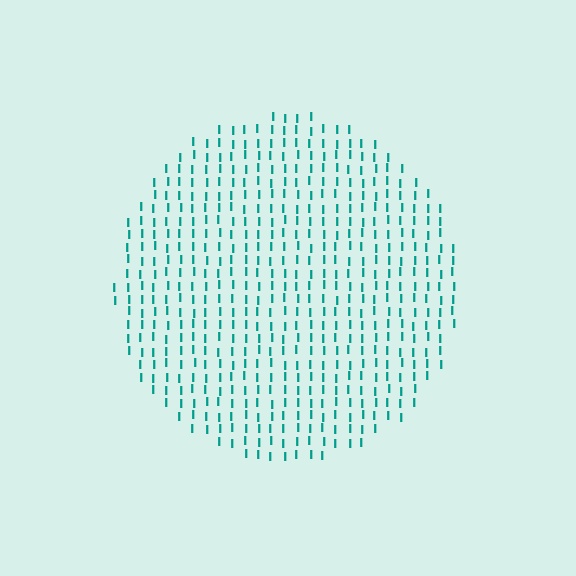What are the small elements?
The small elements are letter I's.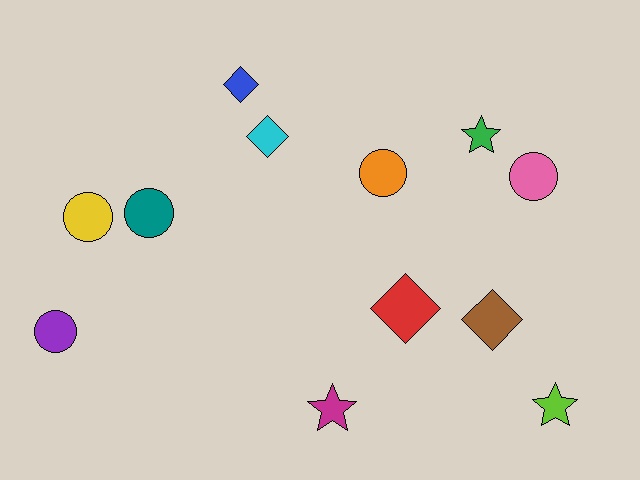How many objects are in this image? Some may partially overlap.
There are 12 objects.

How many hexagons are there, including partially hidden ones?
There are no hexagons.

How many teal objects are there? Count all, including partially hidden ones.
There is 1 teal object.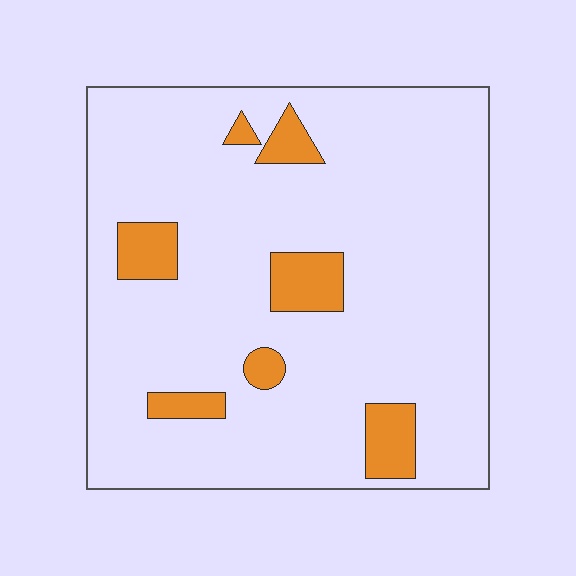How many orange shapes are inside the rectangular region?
7.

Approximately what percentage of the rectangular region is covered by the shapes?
Approximately 10%.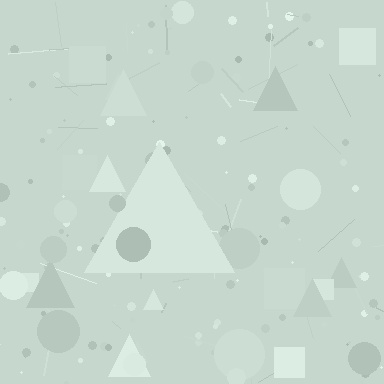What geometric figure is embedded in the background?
A triangle is embedded in the background.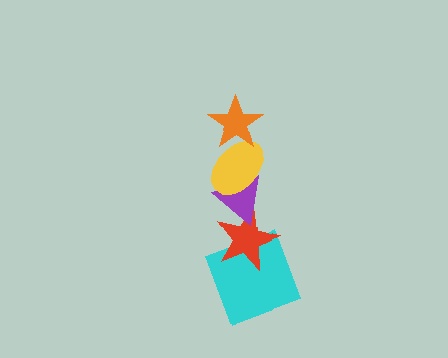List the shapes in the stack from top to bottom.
From top to bottom: the orange star, the yellow ellipse, the purple triangle, the red star, the cyan square.